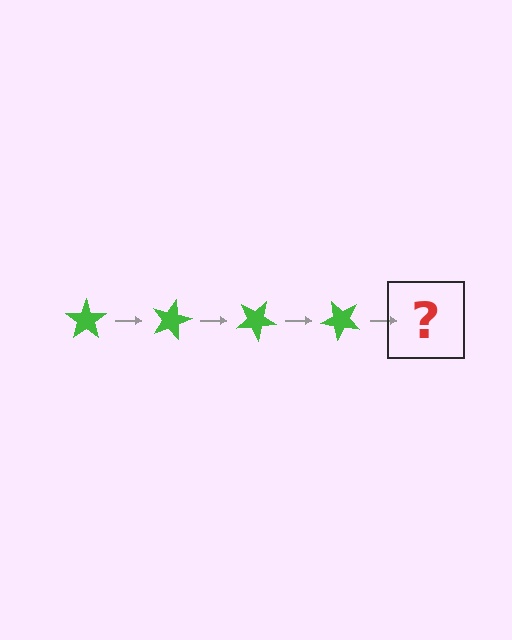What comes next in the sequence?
The next element should be a green star rotated 60 degrees.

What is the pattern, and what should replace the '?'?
The pattern is that the star rotates 15 degrees each step. The '?' should be a green star rotated 60 degrees.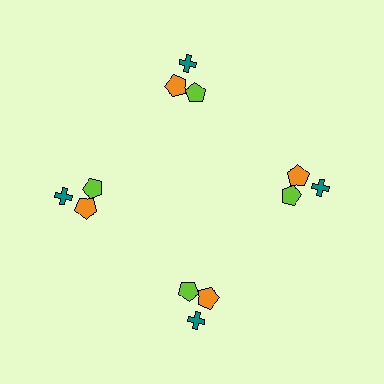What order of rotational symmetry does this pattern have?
This pattern has 4-fold rotational symmetry.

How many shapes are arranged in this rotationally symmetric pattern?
There are 12 shapes, arranged in 4 groups of 3.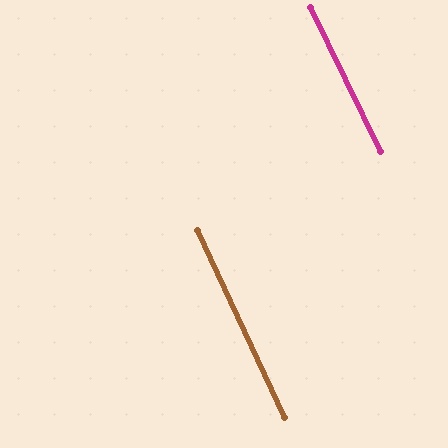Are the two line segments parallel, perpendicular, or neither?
Parallel — their directions differ by only 0.8°.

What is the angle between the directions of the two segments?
Approximately 1 degree.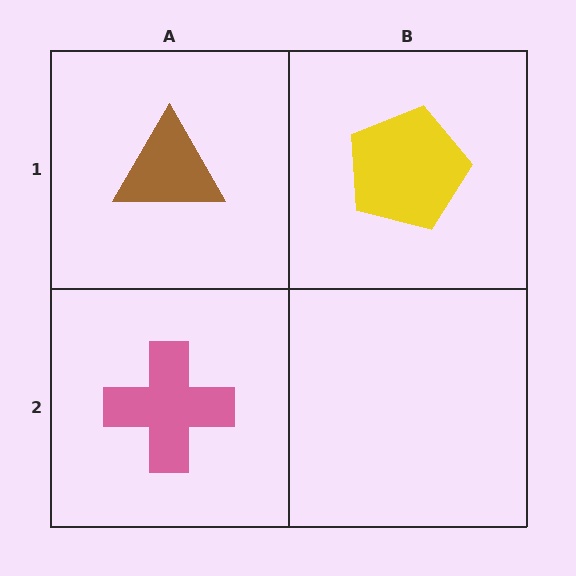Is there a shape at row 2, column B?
No, that cell is empty.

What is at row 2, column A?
A pink cross.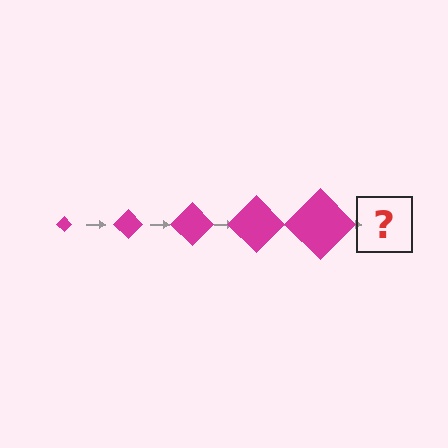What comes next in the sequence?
The next element should be a magenta diamond, larger than the previous one.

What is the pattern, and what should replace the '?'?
The pattern is that the diamond gets progressively larger each step. The '?' should be a magenta diamond, larger than the previous one.